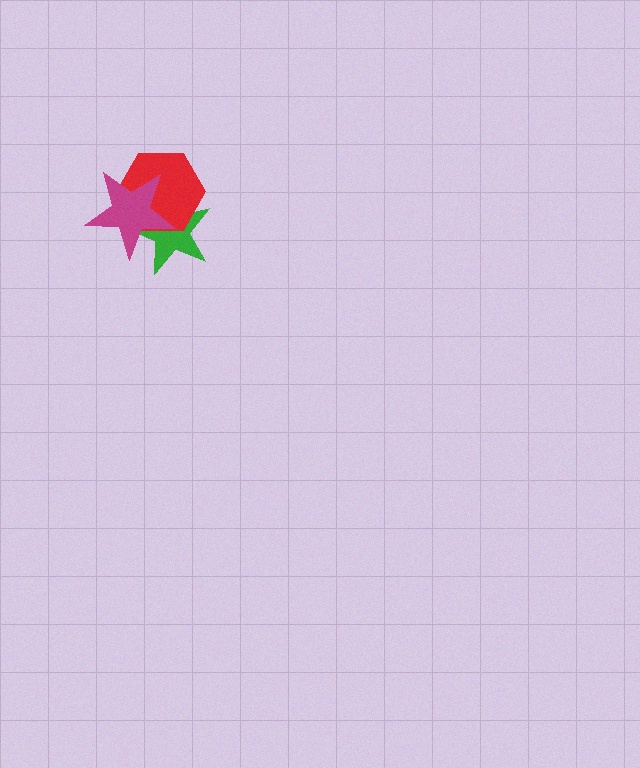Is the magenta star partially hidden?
No, no other shape covers it.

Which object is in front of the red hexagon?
The magenta star is in front of the red hexagon.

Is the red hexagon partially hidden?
Yes, it is partially covered by another shape.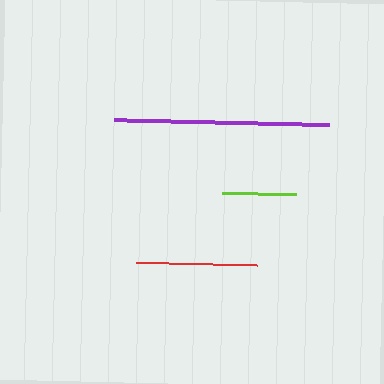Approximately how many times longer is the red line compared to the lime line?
The red line is approximately 1.7 times the length of the lime line.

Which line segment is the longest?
The purple line is the longest at approximately 216 pixels.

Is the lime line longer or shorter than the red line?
The red line is longer than the lime line.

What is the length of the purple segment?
The purple segment is approximately 216 pixels long.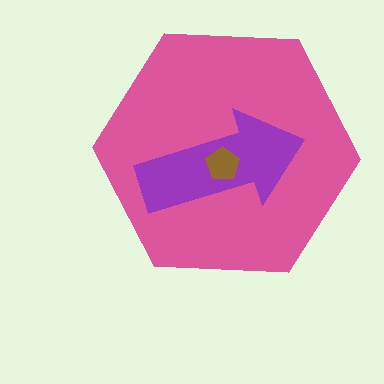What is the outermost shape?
The pink hexagon.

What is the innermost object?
The brown pentagon.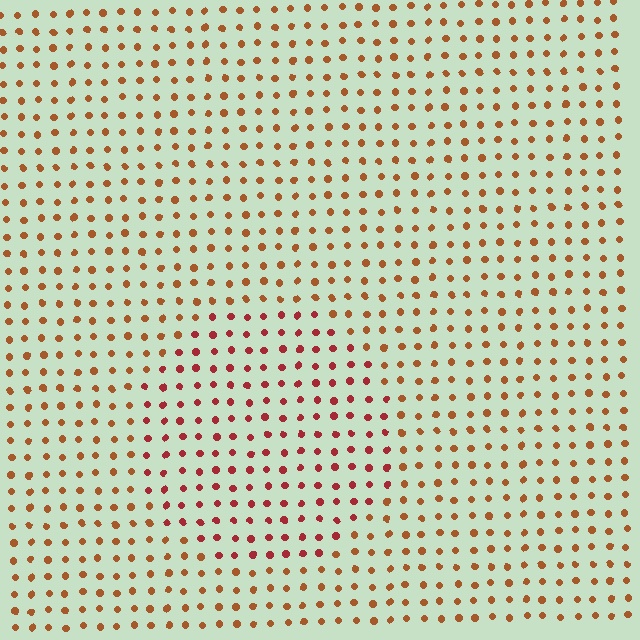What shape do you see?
I see a circle.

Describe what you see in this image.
The image is filled with small brown elements in a uniform arrangement. A circle-shaped region is visible where the elements are tinted to a slightly different hue, forming a subtle color boundary.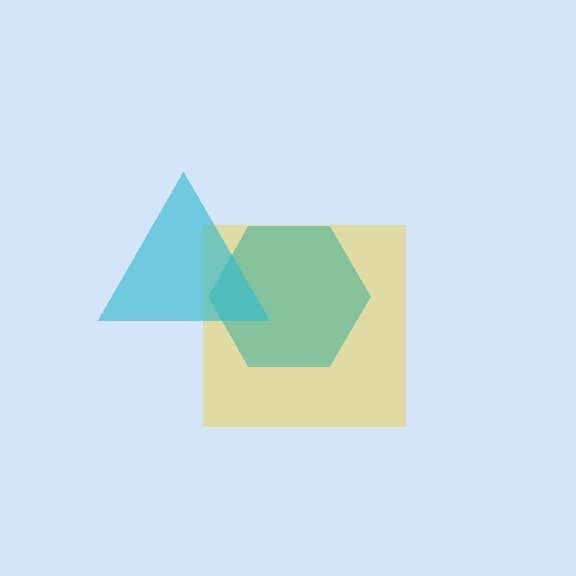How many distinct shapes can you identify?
There are 3 distinct shapes: a yellow square, a teal hexagon, a cyan triangle.